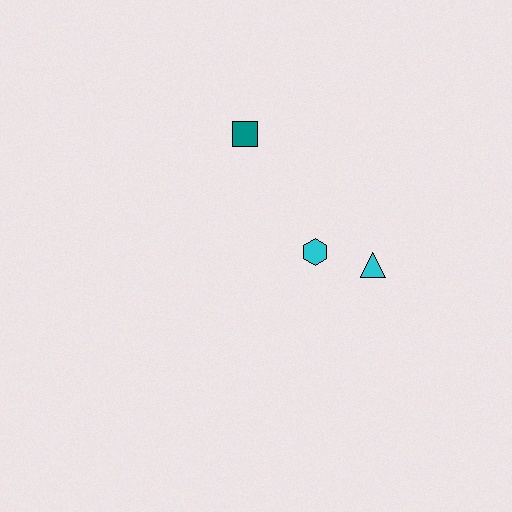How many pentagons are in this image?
There are no pentagons.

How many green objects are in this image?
There are no green objects.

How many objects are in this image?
There are 3 objects.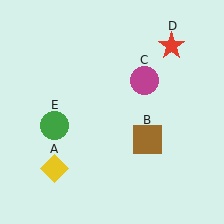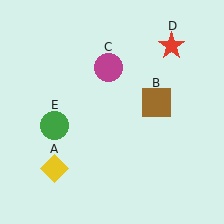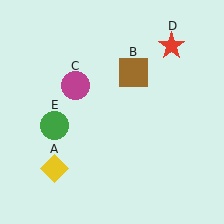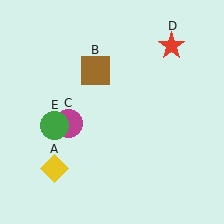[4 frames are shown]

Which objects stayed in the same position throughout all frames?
Yellow diamond (object A) and red star (object D) and green circle (object E) remained stationary.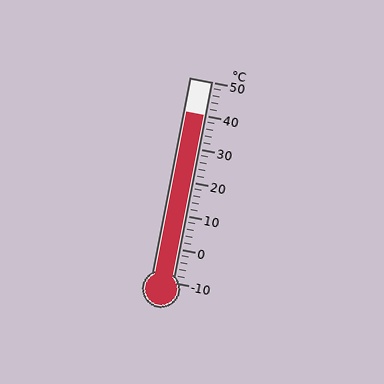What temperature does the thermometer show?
The thermometer shows approximately 40°C.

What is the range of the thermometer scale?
The thermometer scale ranges from -10°C to 50°C.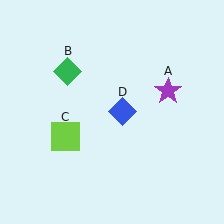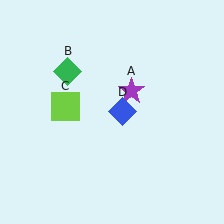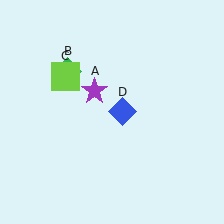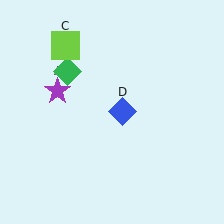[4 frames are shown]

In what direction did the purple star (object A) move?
The purple star (object A) moved left.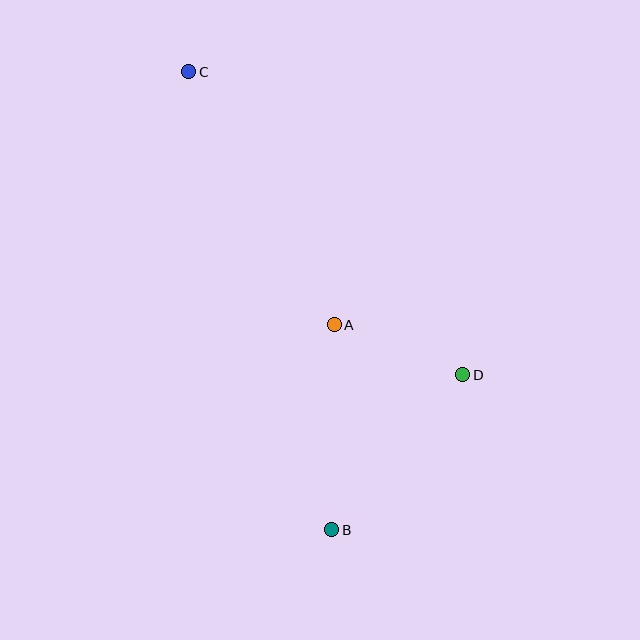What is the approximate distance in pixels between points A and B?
The distance between A and B is approximately 205 pixels.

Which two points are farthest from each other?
Points B and C are farthest from each other.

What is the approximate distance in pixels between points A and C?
The distance between A and C is approximately 292 pixels.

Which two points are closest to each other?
Points A and D are closest to each other.